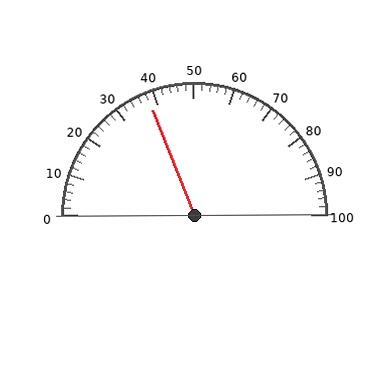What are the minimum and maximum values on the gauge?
The gauge ranges from 0 to 100.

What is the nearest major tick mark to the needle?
The nearest major tick mark is 40.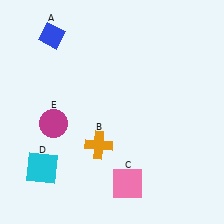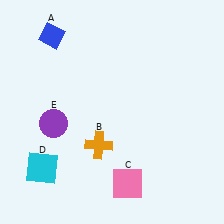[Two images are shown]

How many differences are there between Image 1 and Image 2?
There is 1 difference between the two images.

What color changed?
The circle (E) changed from magenta in Image 1 to purple in Image 2.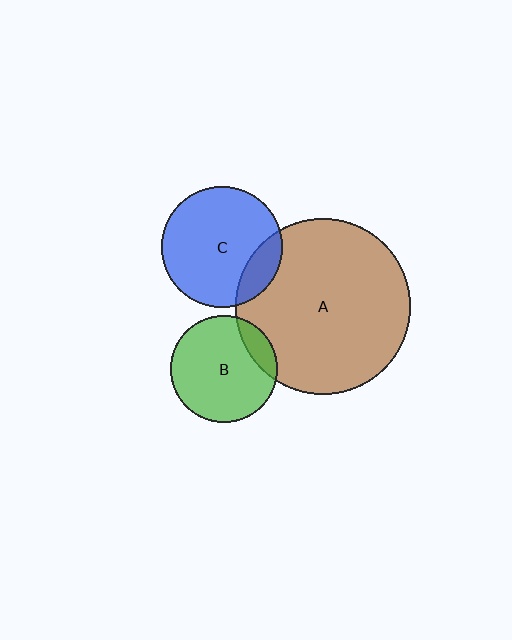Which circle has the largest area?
Circle A (brown).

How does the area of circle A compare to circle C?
Approximately 2.1 times.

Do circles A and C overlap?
Yes.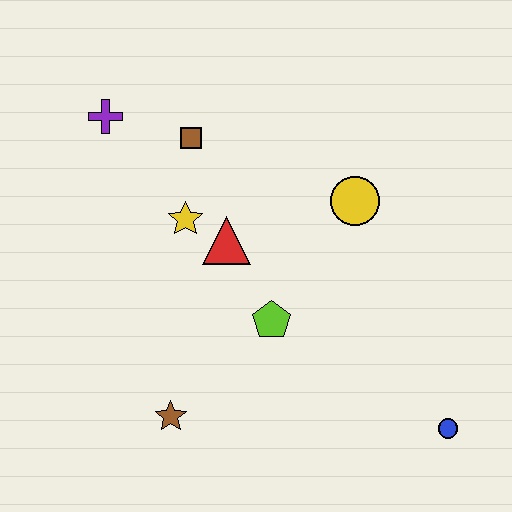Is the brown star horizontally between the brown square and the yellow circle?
No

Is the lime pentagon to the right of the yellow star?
Yes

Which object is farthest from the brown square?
The blue circle is farthest from the brown square.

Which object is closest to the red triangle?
The yellow star is closest to the red triangle.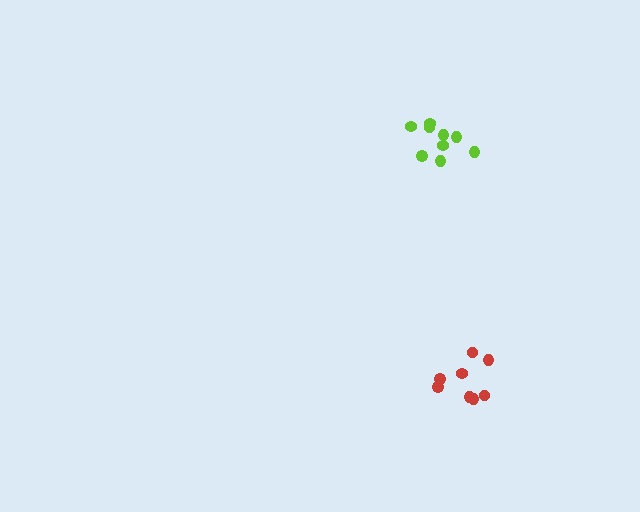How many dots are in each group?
Group 1: 9 dots, Group 2: 8 dots (17 total).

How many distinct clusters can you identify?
There are 2 distinct clusters.